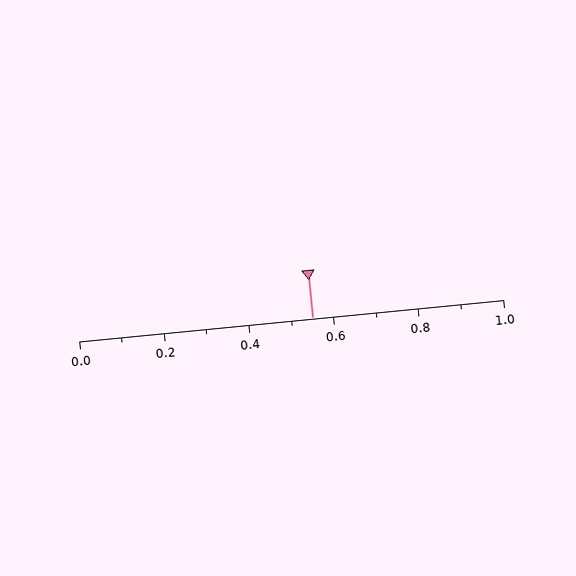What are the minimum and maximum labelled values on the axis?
The axis runs from 0.0 to 1.0.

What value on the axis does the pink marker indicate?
The marker indicates approximately 0.55.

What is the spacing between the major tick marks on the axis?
The major ticks are spaced 0.2 apart.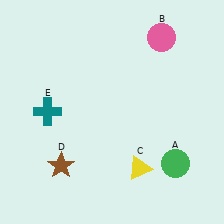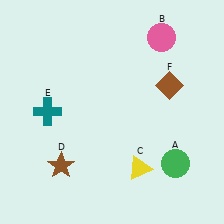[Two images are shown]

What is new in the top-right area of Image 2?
A brown diamond (F) was added in the top-right area of Image 2.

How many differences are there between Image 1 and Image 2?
There is 1 difference between the two images.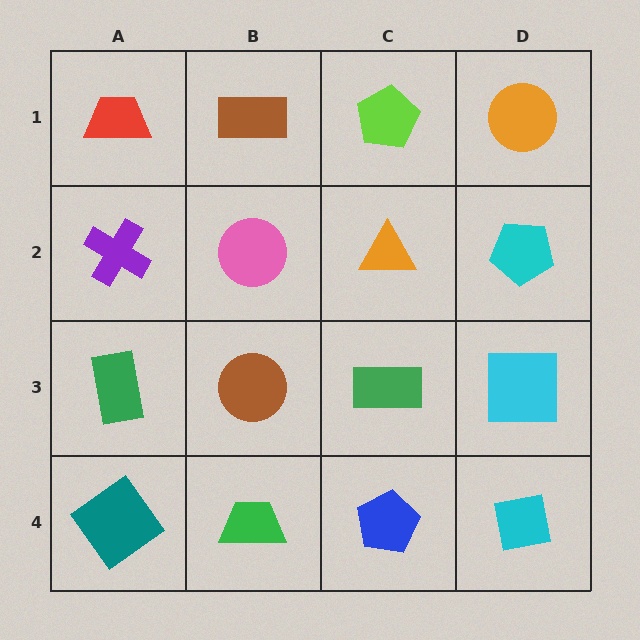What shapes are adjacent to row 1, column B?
A pink circle (row 2, column B), a red trapezoid (row 1, column A), a lime pentagon (row 1, column C).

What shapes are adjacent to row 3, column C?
An orange triangle (row 2, column C), a blue pentagon (row 4, column C), a brown circle (row 3, column B), a cyan square (row 3, column D).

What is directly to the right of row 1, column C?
An orange circle.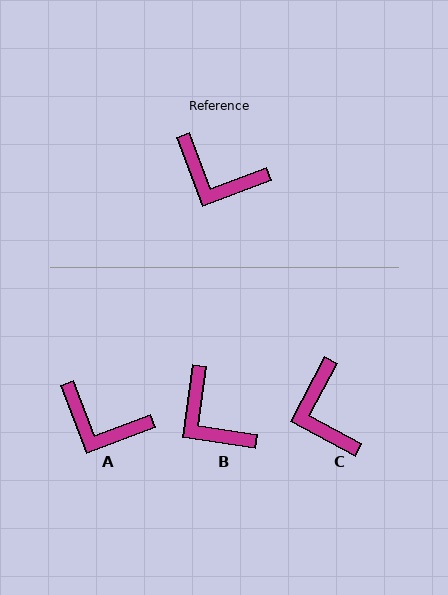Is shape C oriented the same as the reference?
No, it is off by about 49 degrees.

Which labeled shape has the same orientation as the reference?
A.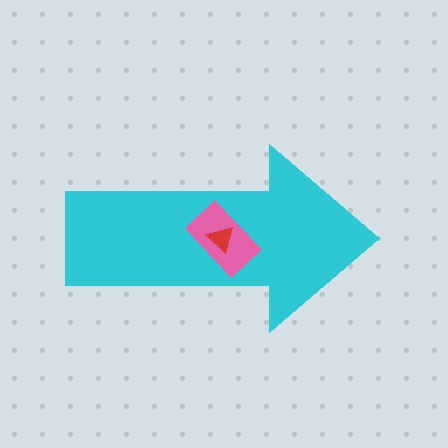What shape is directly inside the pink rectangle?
The red triangle.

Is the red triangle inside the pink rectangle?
Yes.